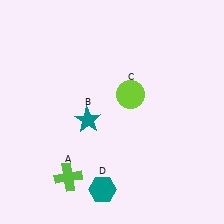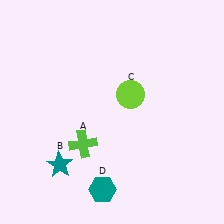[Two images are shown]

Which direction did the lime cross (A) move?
The lime cross (A) moved up.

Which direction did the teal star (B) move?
The teal star (B) moved down.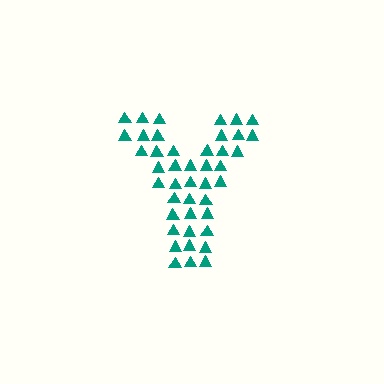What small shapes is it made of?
It is made of small triangles.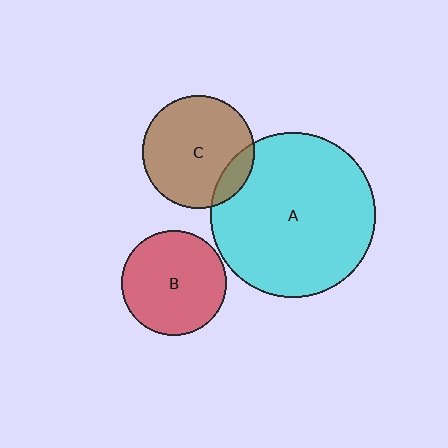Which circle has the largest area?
Circle A (cyan).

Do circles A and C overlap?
Yes.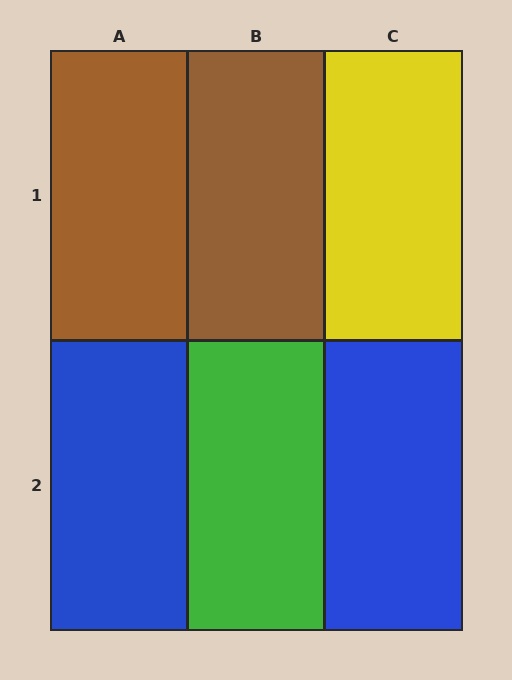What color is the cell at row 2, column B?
Green.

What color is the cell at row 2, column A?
Blue.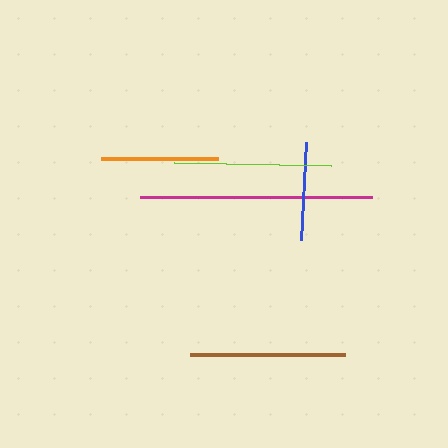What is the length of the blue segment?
The blue segment is approximately 98 pixels long.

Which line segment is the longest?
The magenta line is the longest at approximately 232 pixels.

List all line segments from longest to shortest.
From longest to shortest: magenta, lime, brown, orange, blue.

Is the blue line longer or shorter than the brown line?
The brown line is longer than the blue line.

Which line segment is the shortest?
The blue line is the shortest at approximately 98 pixels.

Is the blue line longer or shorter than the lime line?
The lime line is longer than the blue line.